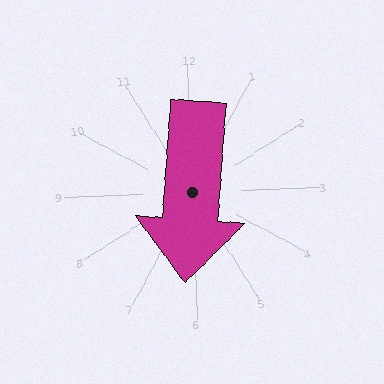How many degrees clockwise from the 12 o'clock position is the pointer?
Approximately 186 degrees.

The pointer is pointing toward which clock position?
Roughly 6 o'clock.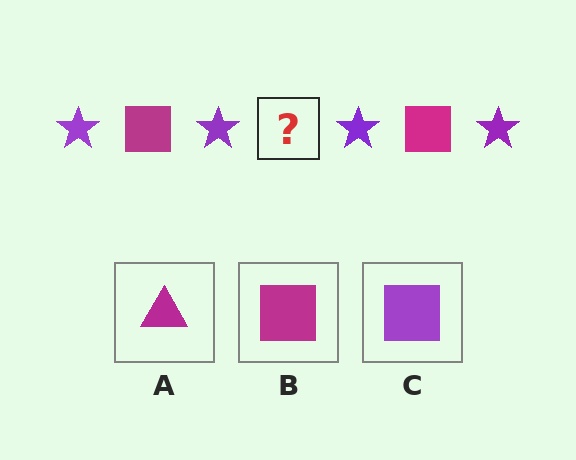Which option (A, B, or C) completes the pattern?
B.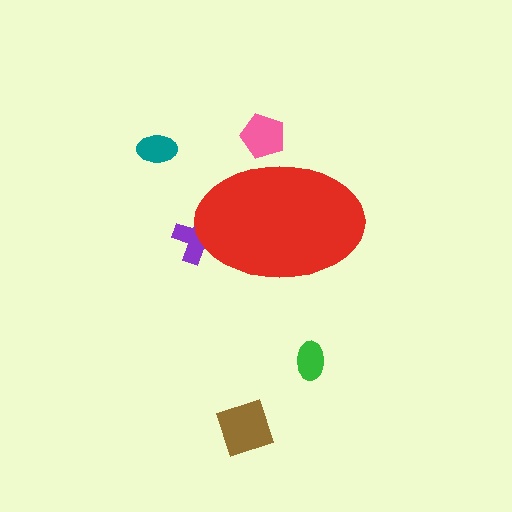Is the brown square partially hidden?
No, the brown square is fully visible.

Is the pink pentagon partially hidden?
Yes, the pink pentagon is partially hidden behind the red ellipse.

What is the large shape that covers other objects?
A red ellipse.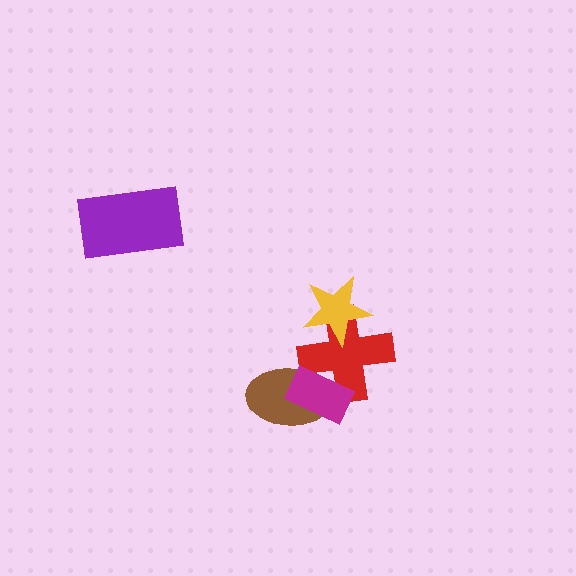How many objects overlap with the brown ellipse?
2 objects overlap with the brown ellipse.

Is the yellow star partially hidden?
No, no other shape covers it.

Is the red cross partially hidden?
Yes, it is partially covered by another shape.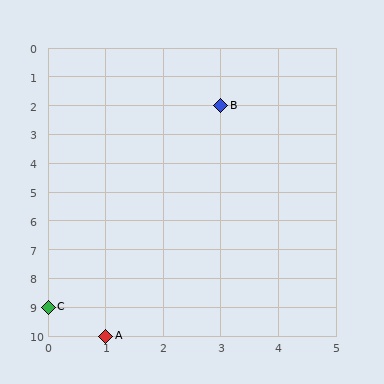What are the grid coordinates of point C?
Point C is at grid coordinates (0, 9).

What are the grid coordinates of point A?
Point A is at grid coordinates (1, 10).